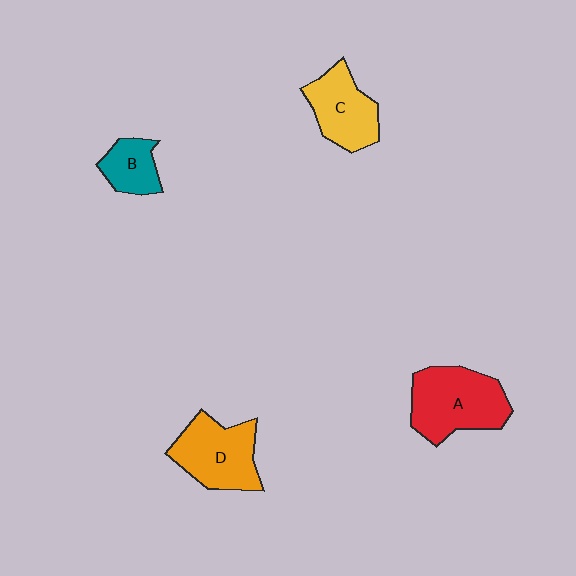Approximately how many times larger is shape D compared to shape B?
Approximately 1.9 times.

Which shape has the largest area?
Shape A (red).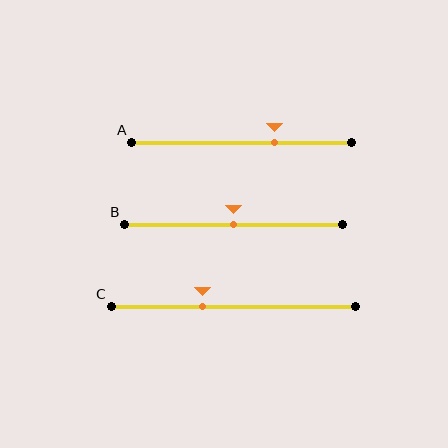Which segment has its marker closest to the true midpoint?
Segment B has its marker closest to the true midpoint.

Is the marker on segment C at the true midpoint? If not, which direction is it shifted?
No, the marker on segment C is shifted to the left by about 13% of the segment length.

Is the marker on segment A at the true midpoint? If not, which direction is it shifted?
No, the marker on segment A is shifted to the right by about 15% of the segment length.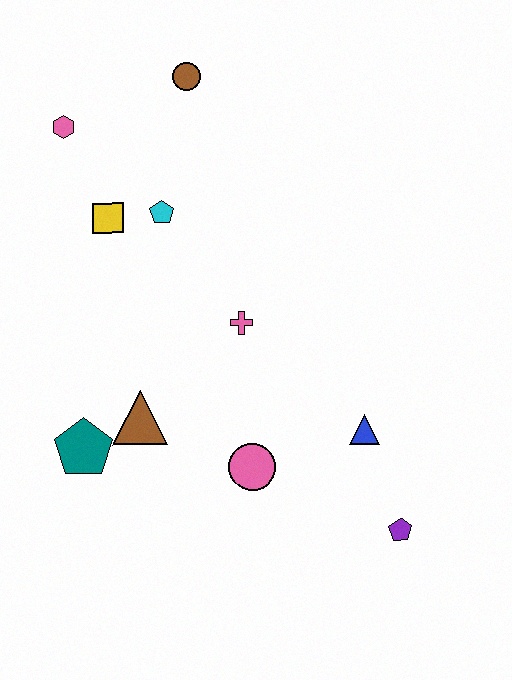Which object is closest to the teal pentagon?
The brown triangle is closest to the teal pentagon.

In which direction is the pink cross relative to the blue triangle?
The pink cross is to the left of the blue triangle.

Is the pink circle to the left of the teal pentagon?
No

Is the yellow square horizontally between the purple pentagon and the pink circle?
No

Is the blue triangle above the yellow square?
No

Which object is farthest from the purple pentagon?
The pink hexagon is farthest from the purple pentagon.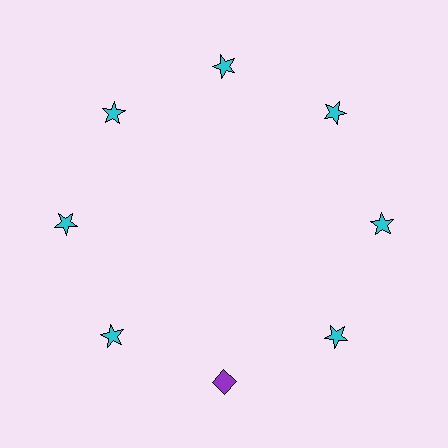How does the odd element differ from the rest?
It differs in both color (purple instead of cyan) and shape (diamond instead of star).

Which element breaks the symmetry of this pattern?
The purple diamond at roughly the 6 o'clock position breaks the symmetry. All other shapes are cyan stars.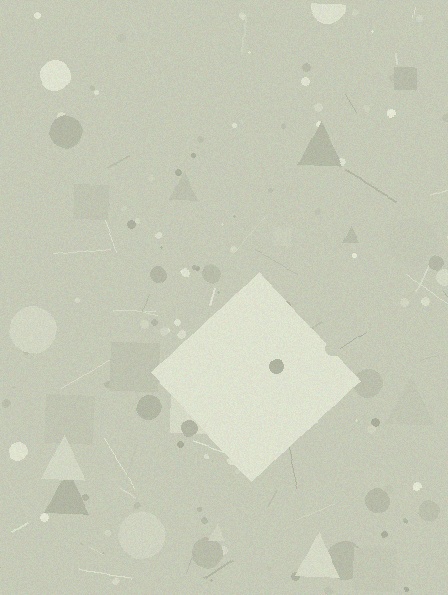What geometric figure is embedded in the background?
A diamond is embedded in the background.